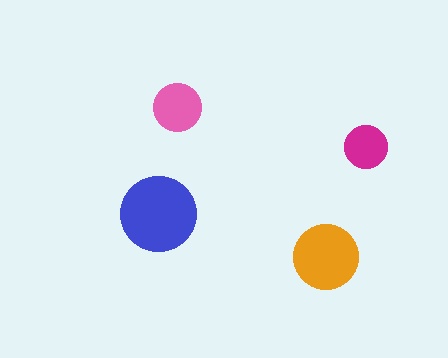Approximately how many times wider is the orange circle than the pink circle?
About 1.5 times wider.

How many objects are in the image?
There are 4 objects in the image.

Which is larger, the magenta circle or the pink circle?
The pink one.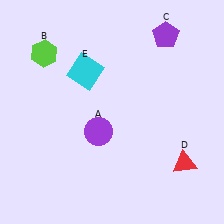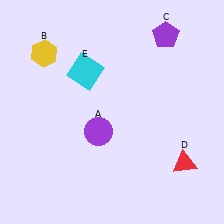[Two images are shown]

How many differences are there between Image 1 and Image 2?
There is 1 difference between the two images.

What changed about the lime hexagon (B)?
In Image 1, B is lime. In Image 2, it changed to yellow.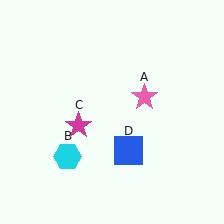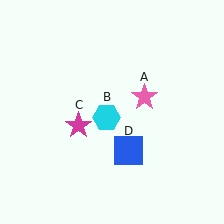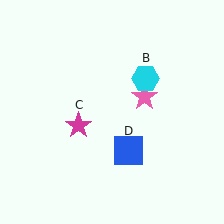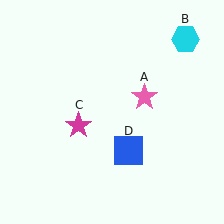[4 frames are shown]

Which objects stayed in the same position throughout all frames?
Pink star (object A) and magenta star (object C) and blue square (object D) remained stationary.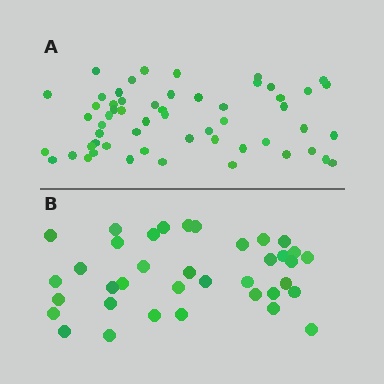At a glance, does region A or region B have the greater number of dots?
Region A (the top region) has more dots.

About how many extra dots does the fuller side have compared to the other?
Region A has approximately 20 more dots than region B.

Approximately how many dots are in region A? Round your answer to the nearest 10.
About 60 dots. (The exact count is 56, which rounds to 60.)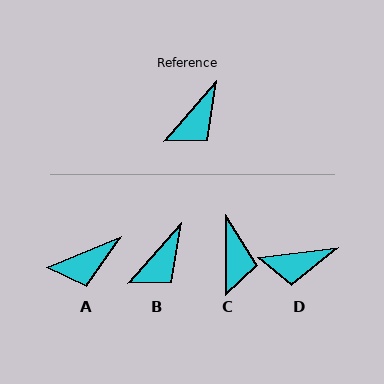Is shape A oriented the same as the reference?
No, it is off by about 26 degrees.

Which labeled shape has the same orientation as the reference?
B.